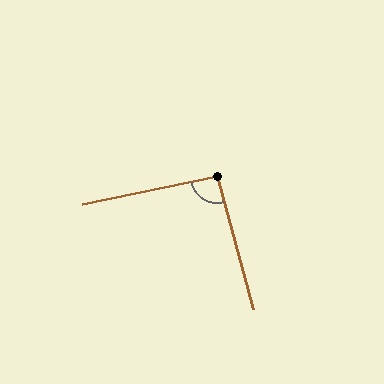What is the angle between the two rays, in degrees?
Approximately 94 degrees.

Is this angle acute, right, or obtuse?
It is approximately a right angle.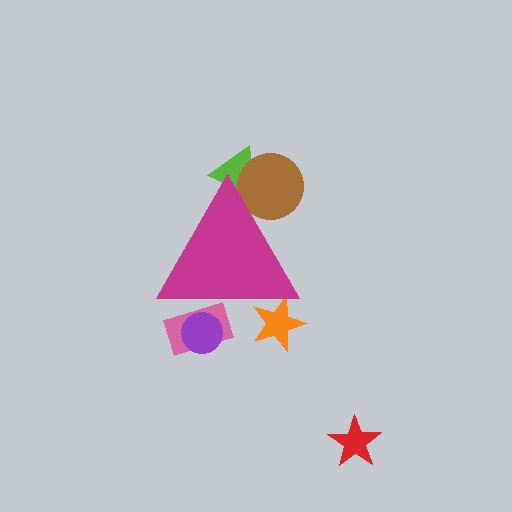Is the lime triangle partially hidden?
Yes, the lime triangle is partially hidden behind the magenta triangle.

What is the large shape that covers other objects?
A magenta triangle.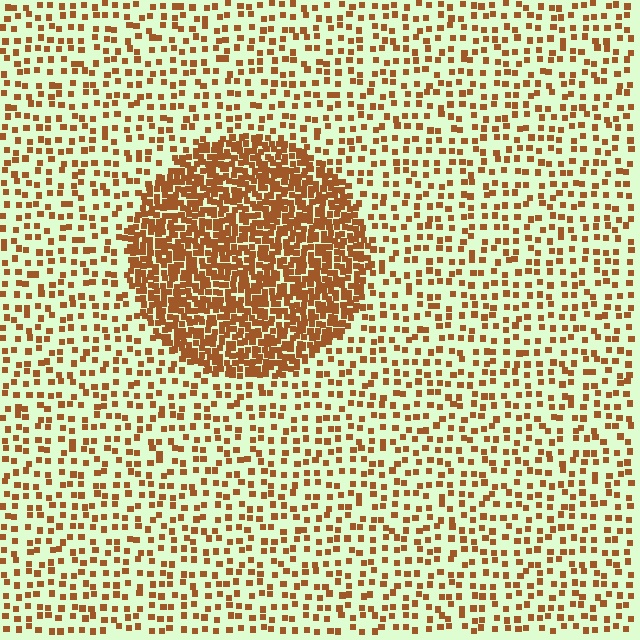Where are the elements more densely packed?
The elements are more densely packed inside the circle boundary.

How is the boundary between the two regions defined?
The boundary is defined by a change in element density (approximately 3.0x ratio). All elements are the same color, size, and shape.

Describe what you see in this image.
The image contains small brown elements arranged at two different densities. A circle-shaped region is visible where the elements are more densely packed than the surrounding area.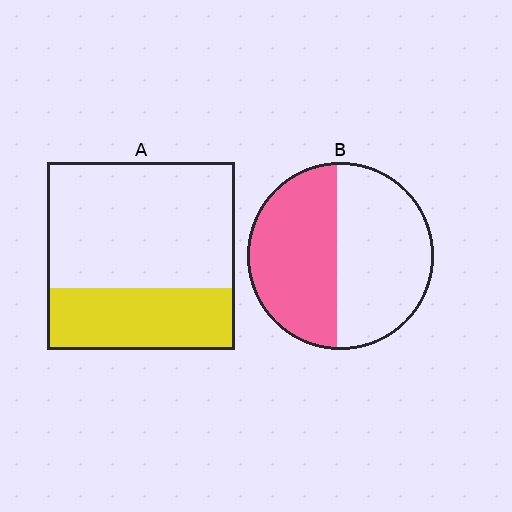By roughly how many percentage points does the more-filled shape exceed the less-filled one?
By roughly 15 percentage points (B over A).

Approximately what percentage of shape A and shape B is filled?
A is approximately 35% and B is approximately 50%.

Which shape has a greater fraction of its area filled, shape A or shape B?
Shape B.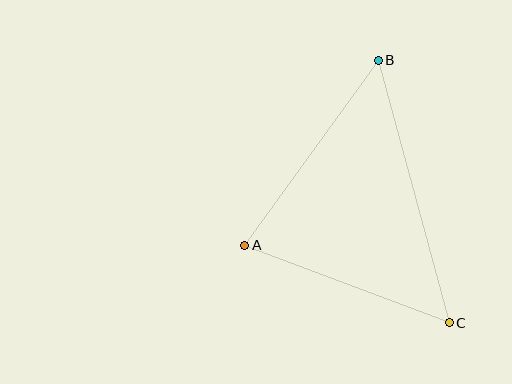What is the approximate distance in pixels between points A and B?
The distance between A and B is approximately 228 pixels.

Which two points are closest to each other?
Points A and C are closest to each other.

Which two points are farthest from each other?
Points B and C are farthest from each other.